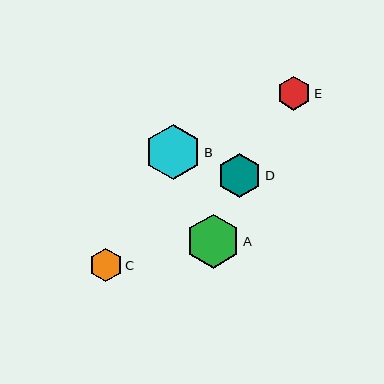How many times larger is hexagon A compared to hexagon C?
Hexagon A is approximately 1.6 times the size of hexagon C.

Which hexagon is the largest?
Hexagon B is the largest with a size of approximately 56 pixels.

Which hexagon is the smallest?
Hexagon C is the smallest with a size of approximately 33 pixels.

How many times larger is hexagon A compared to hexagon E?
Hexagon A is approximately 1.6 times the size of hexagon E.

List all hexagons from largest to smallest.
From largest to smallest: B, A, D, E, C.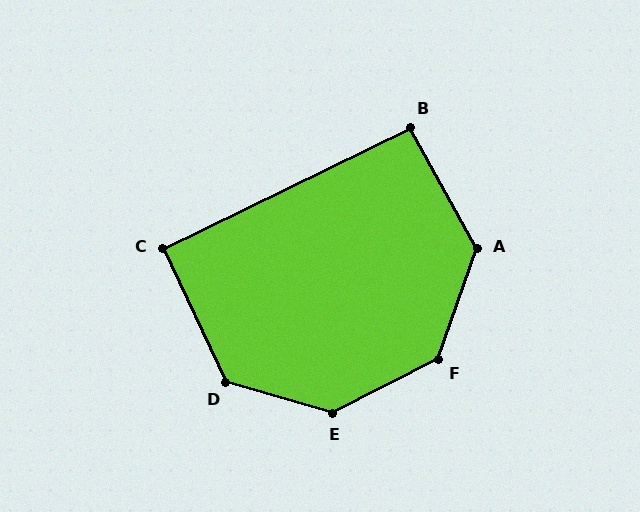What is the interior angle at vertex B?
Approximately 93 degrees (approximately right).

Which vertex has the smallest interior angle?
C, at approximately 91 degrees.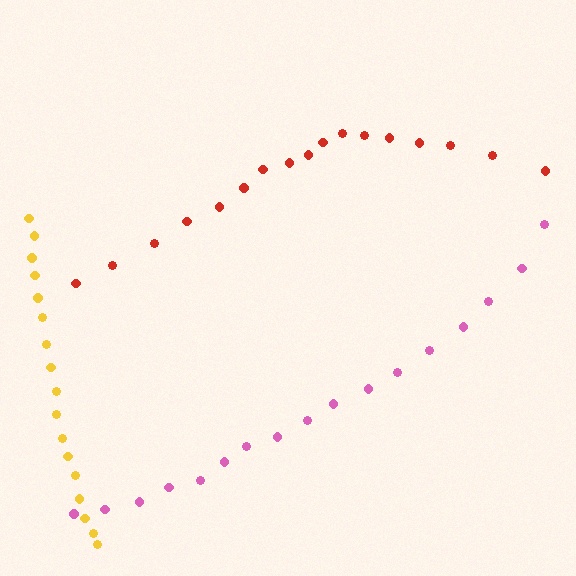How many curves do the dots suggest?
There are 3 distinct paths.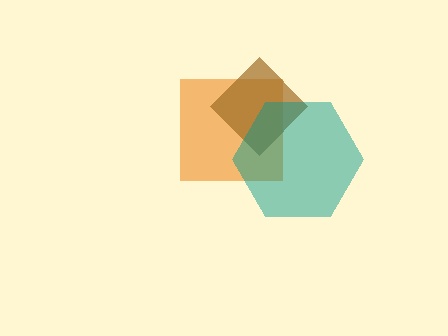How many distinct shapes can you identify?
There are 3 distinct shapes: an orange square, a brown diamond, a teal hexagon.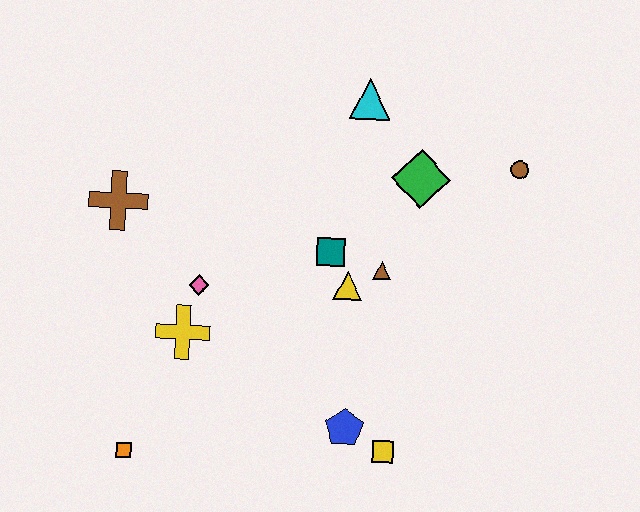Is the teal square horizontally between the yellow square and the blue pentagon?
No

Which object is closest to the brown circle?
The green diamond is closest to the brown circle.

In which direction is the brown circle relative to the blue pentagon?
The brown circle is above the blue pentagon.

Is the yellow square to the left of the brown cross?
No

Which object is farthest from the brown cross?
The brown circle is farthest from the brown cross.